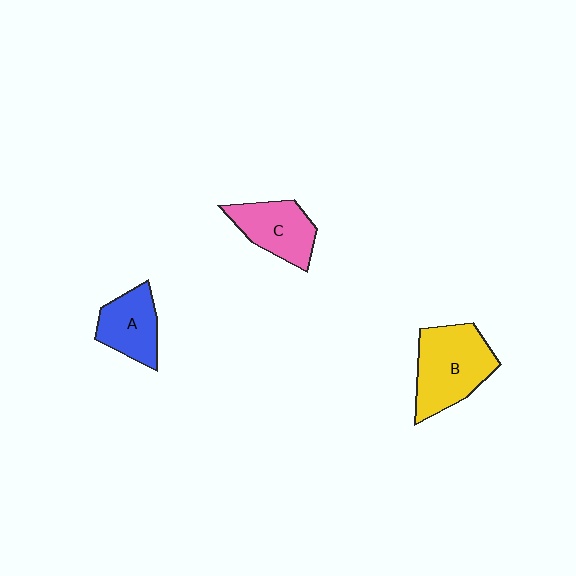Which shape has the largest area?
Shape B (yellow).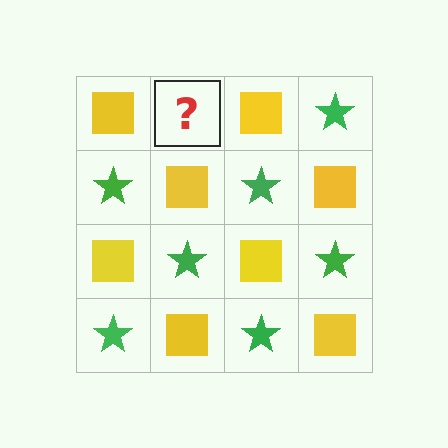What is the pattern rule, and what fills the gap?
The rule is that it alternates yellow square and green star in a checkerboard pattern. The gap should be filled with a green star.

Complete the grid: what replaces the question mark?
The question mark should be replaced with a green star.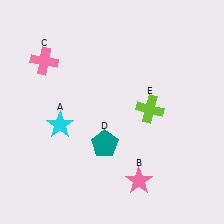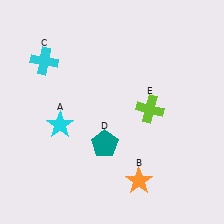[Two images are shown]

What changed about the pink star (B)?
In Image 1, B is pink. In Image 2, it changed to orange.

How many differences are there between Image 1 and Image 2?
There are 2 differences between the two images.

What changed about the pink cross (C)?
In Image 1, C is pink. In Image 2, it changed to cyan.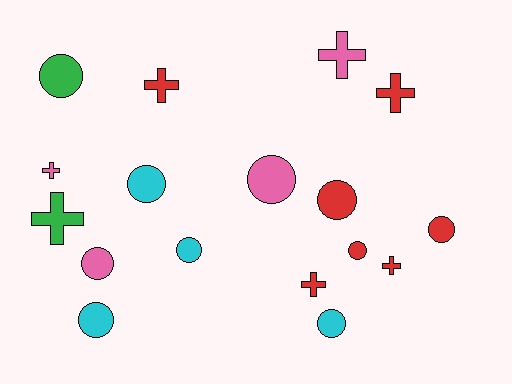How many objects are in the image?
There are 17 objects.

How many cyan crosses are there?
There are no cyan crosses.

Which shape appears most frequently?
Circle, with 10 objects.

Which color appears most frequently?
Red, with 7 objects.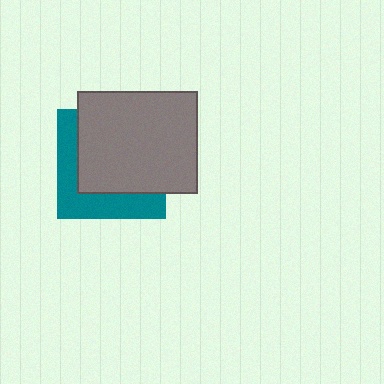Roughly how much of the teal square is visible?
A small part of it is visible (roughly 38%).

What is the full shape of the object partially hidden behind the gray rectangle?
The partially hidden object is a teal square.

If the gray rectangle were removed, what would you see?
You would see the complete teal square.